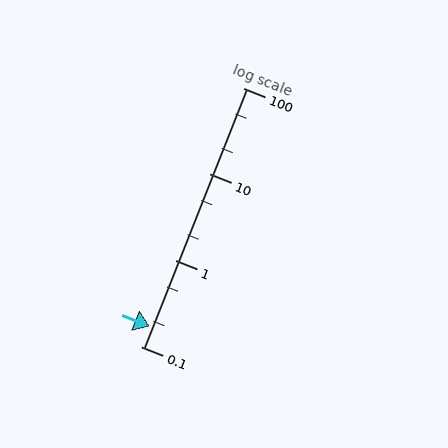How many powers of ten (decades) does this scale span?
The scale spans 3 decades, from 0.1 to 100.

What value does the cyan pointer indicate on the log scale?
The pointer indicates approximately 0.17.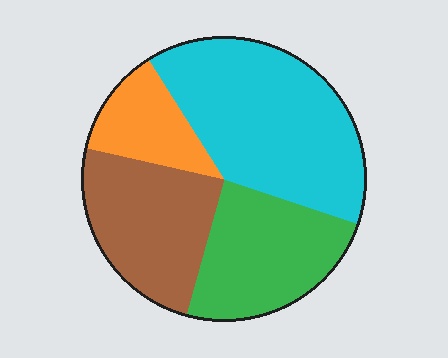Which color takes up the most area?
Cyan, at roughly 40%.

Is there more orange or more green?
Green.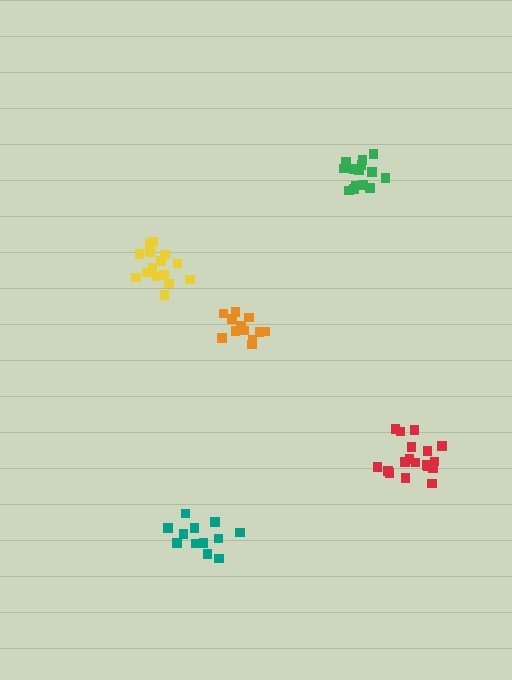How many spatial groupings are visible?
There are 5 spatial groupings.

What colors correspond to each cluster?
The clusters are colored: yellow, green, orange, teal, red.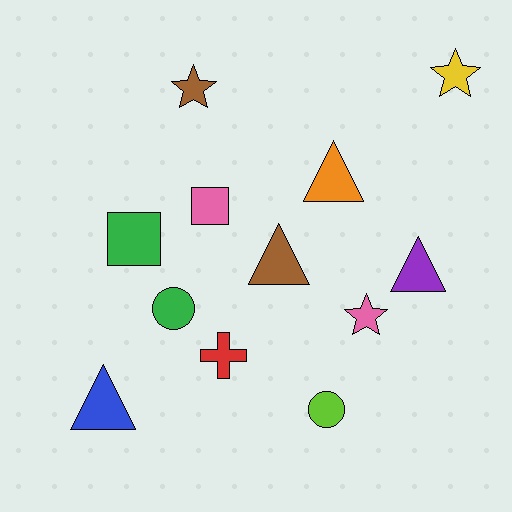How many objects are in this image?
There are 12 objects.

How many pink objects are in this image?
There are 2 pink objects.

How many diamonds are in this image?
There are no diamonds.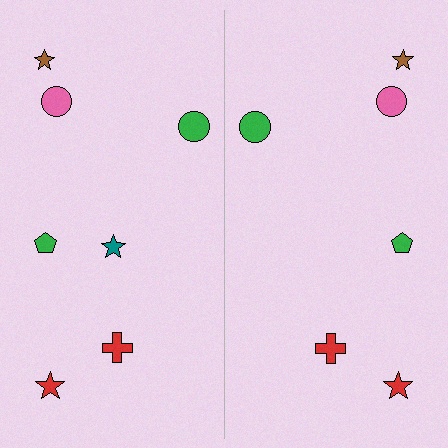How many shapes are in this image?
There are 13 shapes in this image.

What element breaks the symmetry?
A teal star is missing from the right side.